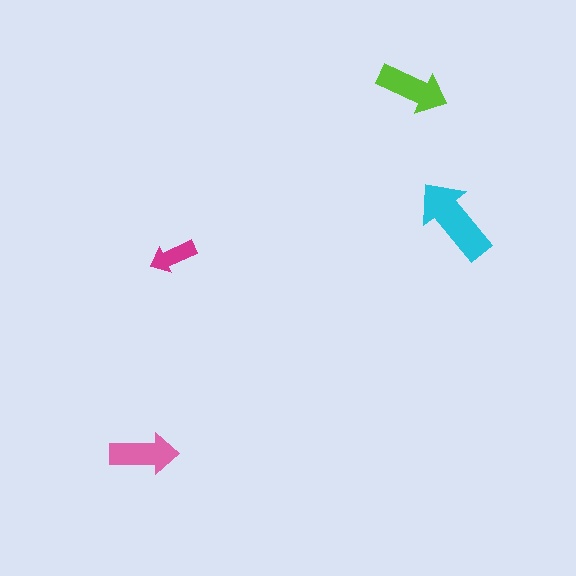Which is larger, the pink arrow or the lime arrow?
The lime one.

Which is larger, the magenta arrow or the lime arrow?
The lime one.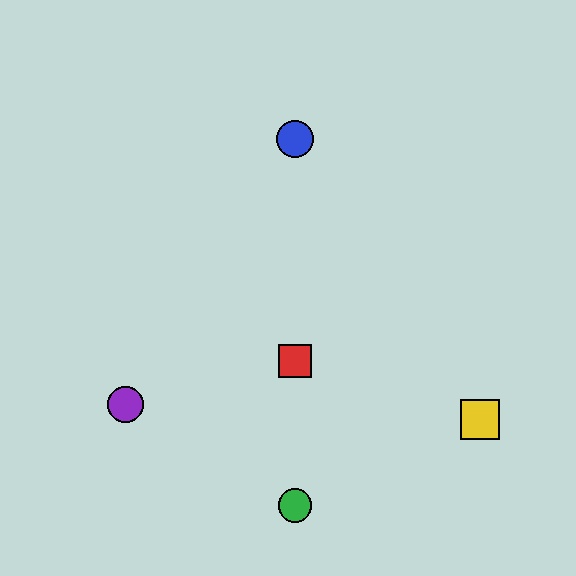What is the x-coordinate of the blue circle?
The blue circle is at x≈295.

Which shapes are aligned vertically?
The red square, the blue circle, the green circle are aligned vertically.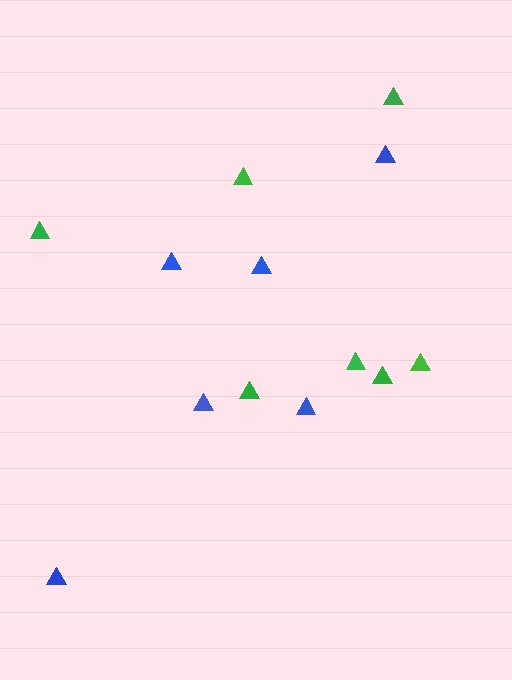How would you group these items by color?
There are 2 groups: one group of blue triangles (6) and one group of green triangles (7).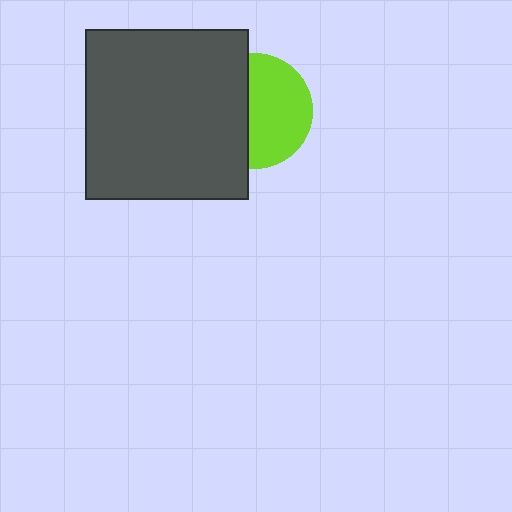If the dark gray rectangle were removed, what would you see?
You would see the complete lime circle.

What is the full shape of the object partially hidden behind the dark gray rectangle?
The partially hidden object is a lime circle.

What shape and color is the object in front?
The object in front is a dark gray rectangle.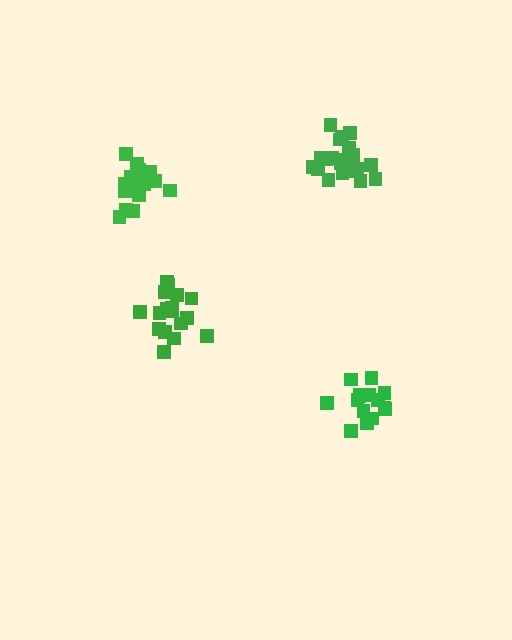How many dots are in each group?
Group 1: 21 dots, Group 2: 20 dots, Group 3: 17 dots, Group 4: 15 dots (73 total).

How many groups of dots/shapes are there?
There are 4 groups.